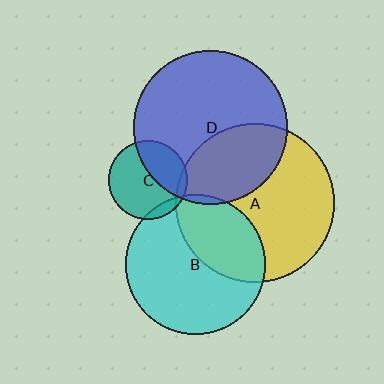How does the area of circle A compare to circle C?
Approximately 4.0 times.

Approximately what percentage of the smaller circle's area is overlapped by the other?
Approximately 5%.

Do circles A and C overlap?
Yes.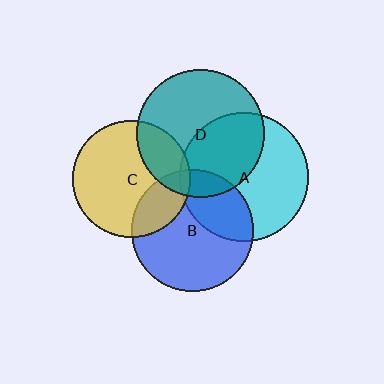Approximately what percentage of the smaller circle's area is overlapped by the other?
Approximately 15%.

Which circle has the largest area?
Circle A (cyan).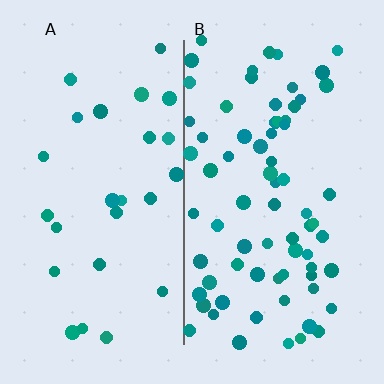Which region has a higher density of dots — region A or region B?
B (the right).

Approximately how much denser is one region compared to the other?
Approximately 2.8× — region B over region A.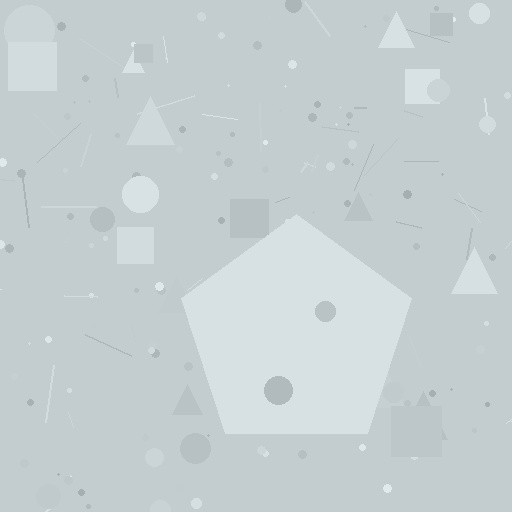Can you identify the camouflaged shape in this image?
The camouflaged shape is a pentagon.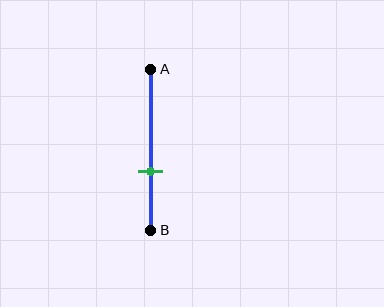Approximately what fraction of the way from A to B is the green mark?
The green mark is approximately 65% of the way from A to B.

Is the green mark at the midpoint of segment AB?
No, the mark is at about 65% from A, not at the 50% midpoint.